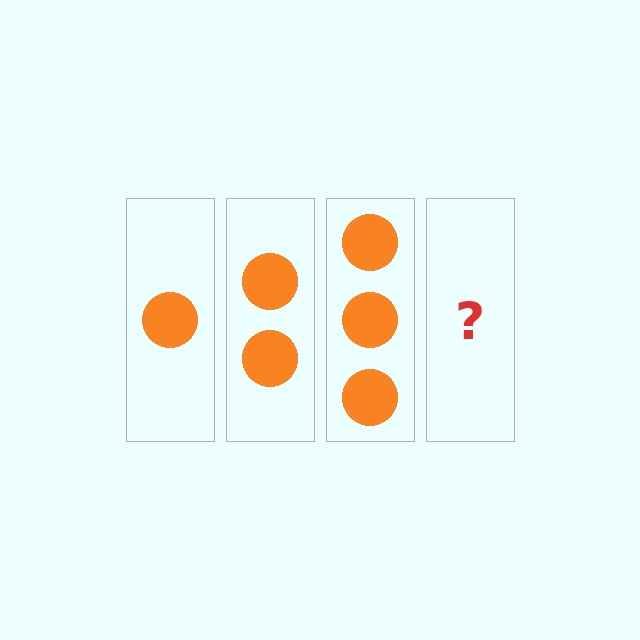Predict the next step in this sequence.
The next step is 4 circles.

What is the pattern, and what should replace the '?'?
The pattern is that each step adds one more circle. The '?' should be 4 circles.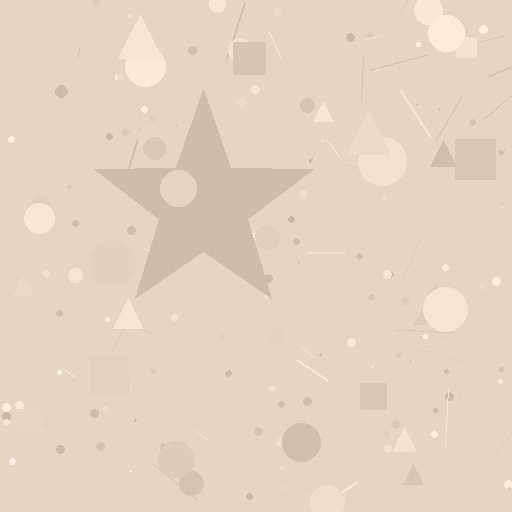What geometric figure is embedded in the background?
A star is embedded in the background.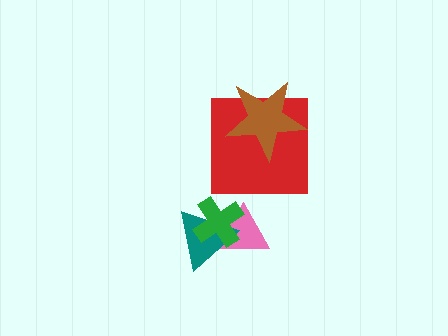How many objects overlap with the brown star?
1 object overlaps with the brown star.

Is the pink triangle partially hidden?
Yes, it is partially covered by another shape.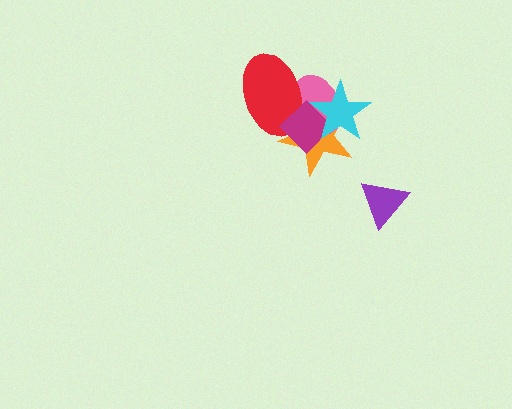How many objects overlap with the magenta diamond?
4 objects overlap with the magenta diamond.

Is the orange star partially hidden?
Yes, it is partially covered by another shape.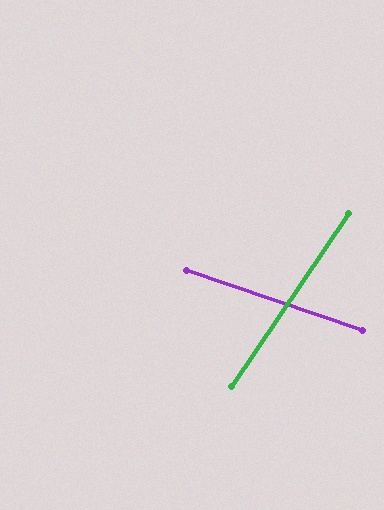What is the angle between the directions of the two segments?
Approximately 75 degrees.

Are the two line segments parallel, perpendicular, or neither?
Neither parallel nor perpendicular — they differ by about 75°.